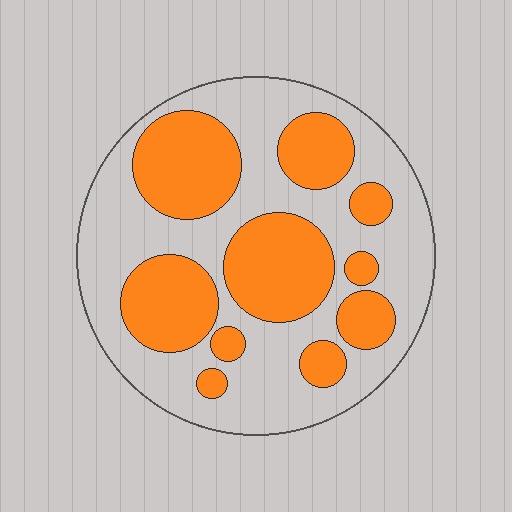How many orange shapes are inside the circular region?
10.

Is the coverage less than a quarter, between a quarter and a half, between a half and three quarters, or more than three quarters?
Between a quarter and a half.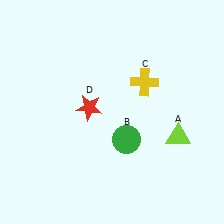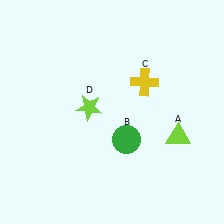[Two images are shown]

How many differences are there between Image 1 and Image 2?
There is 1 difference between the two images.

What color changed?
The star (D) changed from red in Image 1 to lime in Image 2.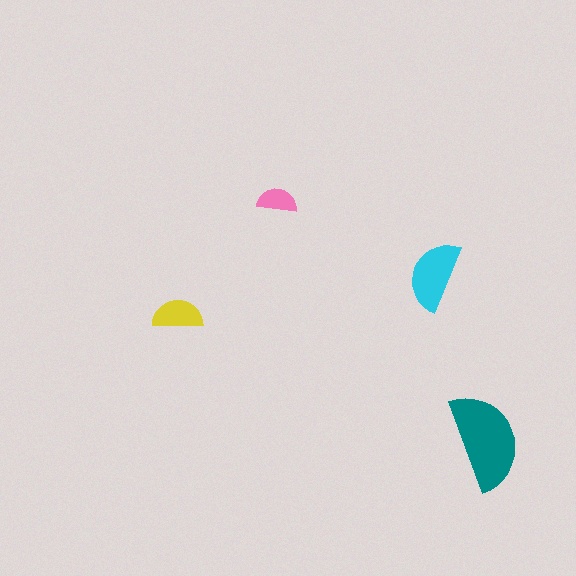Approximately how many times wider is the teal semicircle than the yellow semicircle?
About 2 times wider.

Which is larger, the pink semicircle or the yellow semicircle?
The yellow one.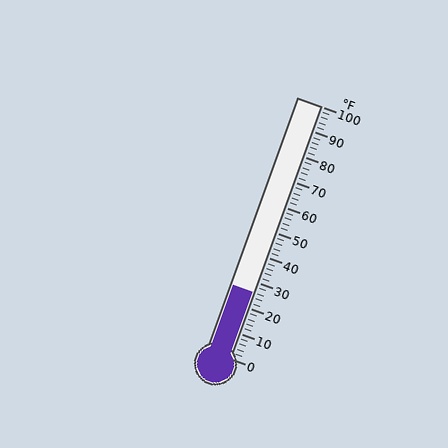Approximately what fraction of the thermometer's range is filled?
The thermometer is filled to approximately 25% of its range.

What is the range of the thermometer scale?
The thermometer scale ranges from 0°F to 100°F.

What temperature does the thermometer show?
The thermometer shows approximately 26°F.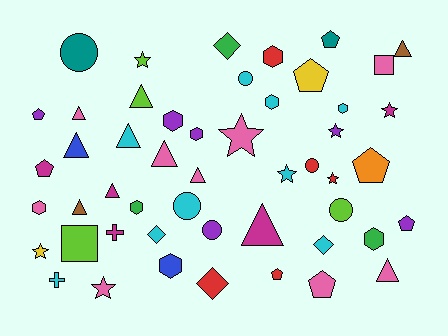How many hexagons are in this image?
There are 9 hexagons.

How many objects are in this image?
There are 50 objects.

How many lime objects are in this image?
There are 4 lime objects.